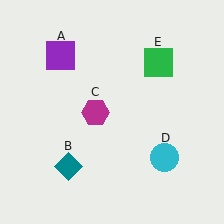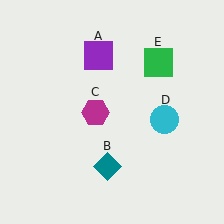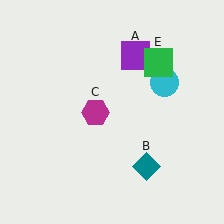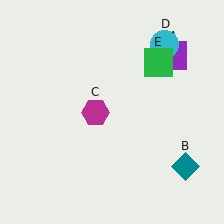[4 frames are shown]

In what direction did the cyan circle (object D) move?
The cyan circle (object D) moved up.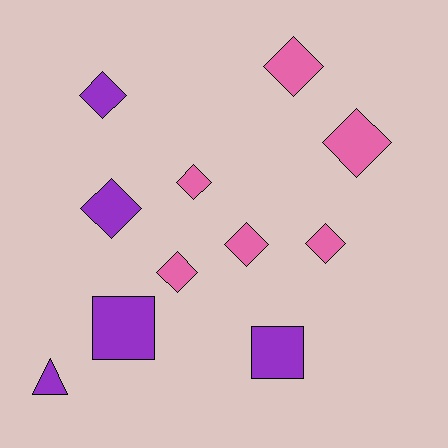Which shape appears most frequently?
Diamond, with 8 objects.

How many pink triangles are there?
There are no pink triangles.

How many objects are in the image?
There are 11 objects.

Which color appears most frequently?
Pink, with 6 objects.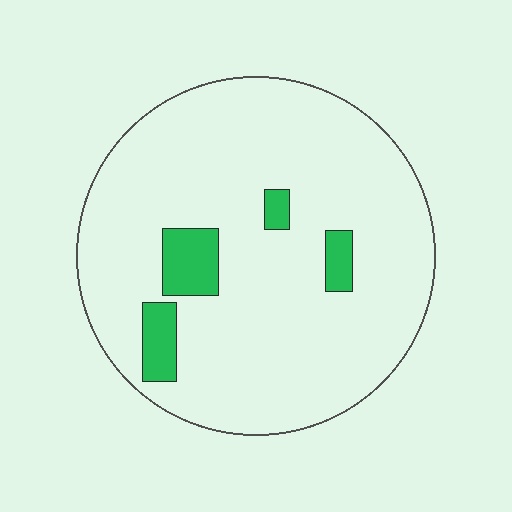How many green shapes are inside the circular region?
4.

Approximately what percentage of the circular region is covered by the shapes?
Approximately 10%.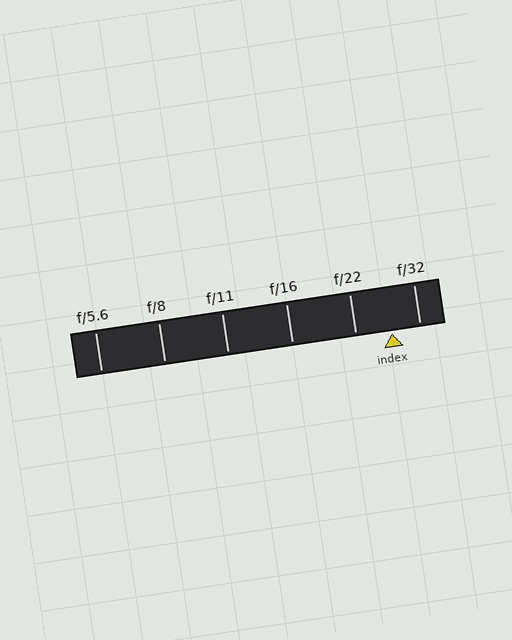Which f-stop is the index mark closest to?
The index mark is closest to f/32.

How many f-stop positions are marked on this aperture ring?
There are 6 f-stop positions marked.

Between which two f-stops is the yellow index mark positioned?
The index mark is between f/22 and f/32.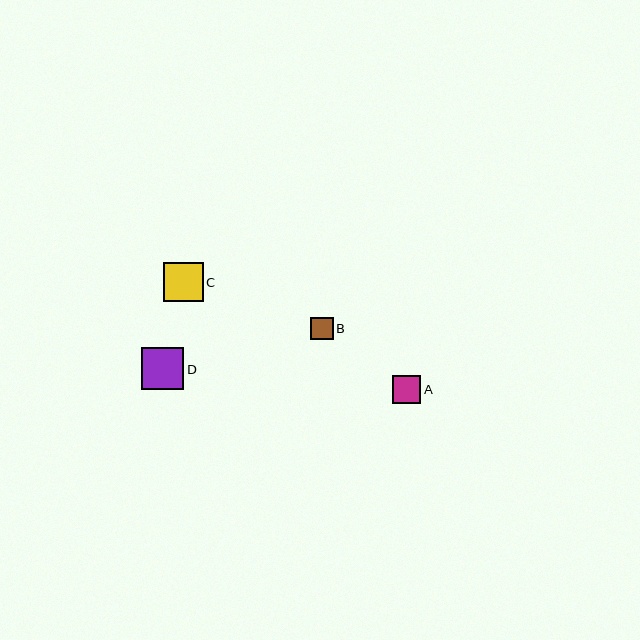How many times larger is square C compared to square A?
Square C is approximately 1.4 times the size of square A.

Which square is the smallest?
Square B is the smallest with a size of approximately 22 pixels.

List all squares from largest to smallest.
From largest to smallest: D, C, A, B.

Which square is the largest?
Square D is the largest with a size of approximately 42 pixels.